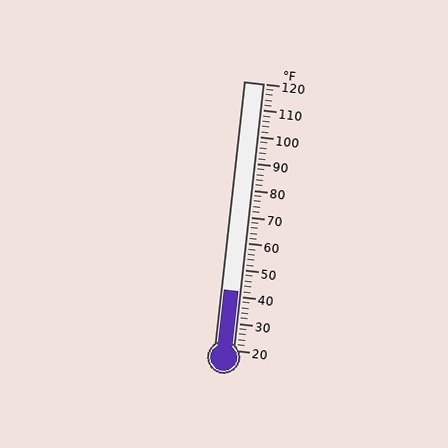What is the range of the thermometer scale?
The thermometer scale ranges from 20°F to 120°F.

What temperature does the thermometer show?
The thermometer shows approximately 42°F.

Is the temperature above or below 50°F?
The temperature is below 50°F.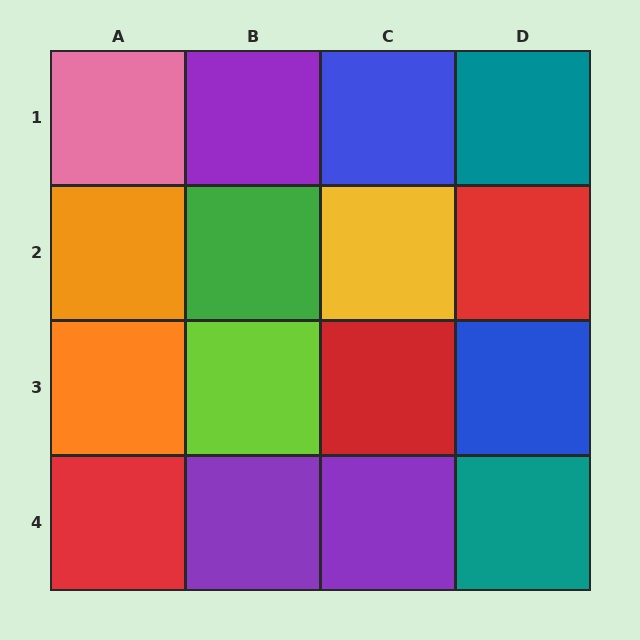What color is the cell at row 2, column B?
Green.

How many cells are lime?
1 cell is lime.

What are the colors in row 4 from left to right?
Red, purple, purple, teal.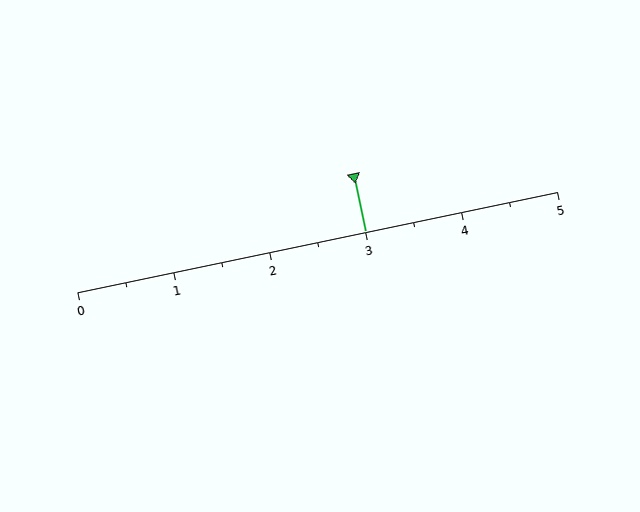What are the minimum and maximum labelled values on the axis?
The axis runs from 0 to 5.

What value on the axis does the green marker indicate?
The marker indicates approximately 3.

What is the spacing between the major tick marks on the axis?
The major ticks are spaced 1 apart.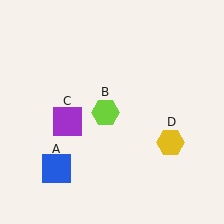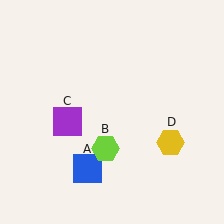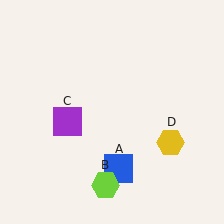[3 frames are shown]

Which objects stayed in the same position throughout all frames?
Purple square (object C) and yellow hexagon (object D) remained stationary.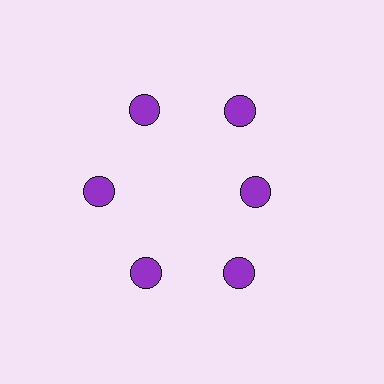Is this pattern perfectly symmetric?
No. The 6 purple circles are arranged in a ring, but one element near the 3 o'clock position is pulled inward toward the center, breaking the 6-fold rotational symmetry.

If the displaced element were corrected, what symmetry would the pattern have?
It would have 6-fold rotational symmetry — the pattern would map onto itself every 60 degrees.